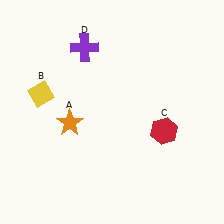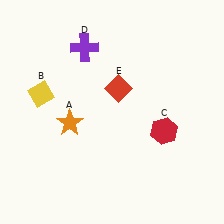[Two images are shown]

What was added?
A red diamond (E) was added in Image 2.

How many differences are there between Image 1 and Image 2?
There is 1 difference between the two images.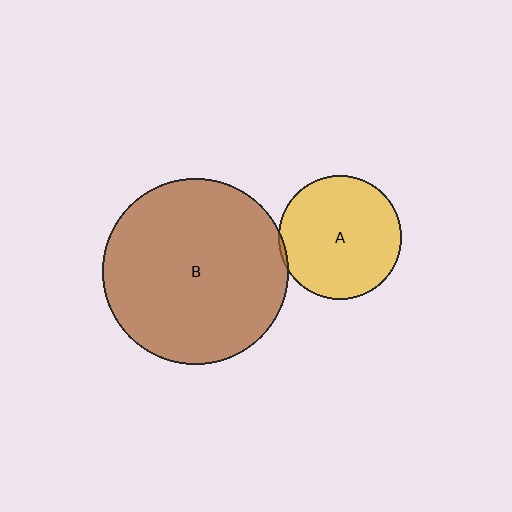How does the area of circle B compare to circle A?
Approximately 2.3 times.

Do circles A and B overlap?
Yes.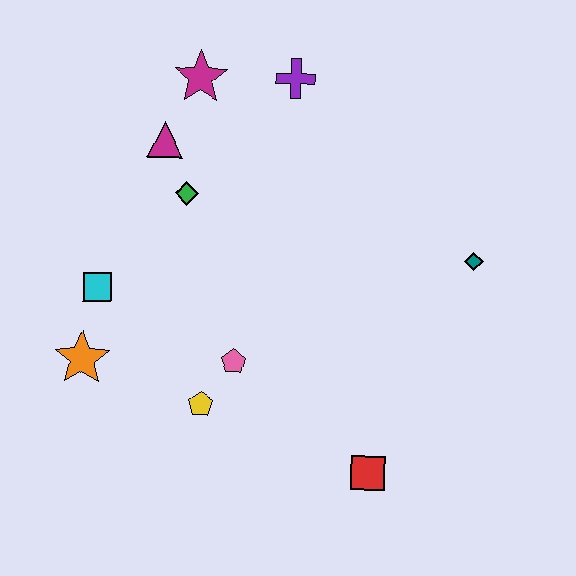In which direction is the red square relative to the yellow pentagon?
The red square is to the right of the yellow pentagon.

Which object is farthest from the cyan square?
The teal diamond is farthest from the cyan square.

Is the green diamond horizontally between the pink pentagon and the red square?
No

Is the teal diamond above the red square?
Yes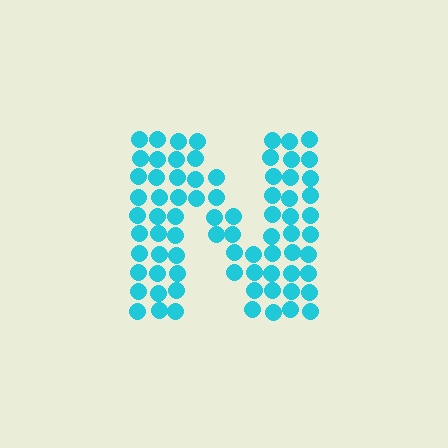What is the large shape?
The large shape is the letter N.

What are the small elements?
The small elements are circles.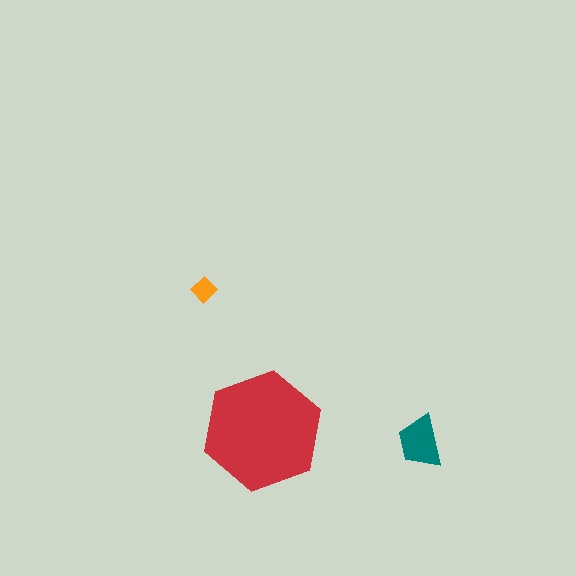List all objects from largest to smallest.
The red hexagon, the teal trapezoid, the orange diamond.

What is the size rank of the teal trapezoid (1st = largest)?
2nd.